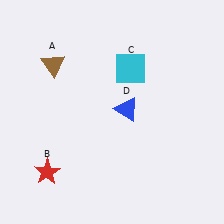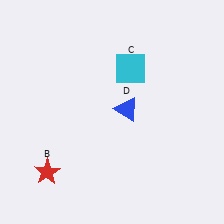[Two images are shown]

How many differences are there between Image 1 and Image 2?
There is 1 difference between the two images.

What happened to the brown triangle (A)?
The brown triangle (A) was removed in Image 2. It was in the top-left area of Image 1.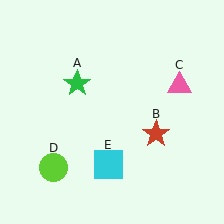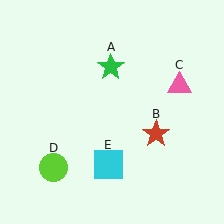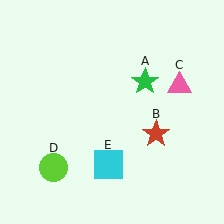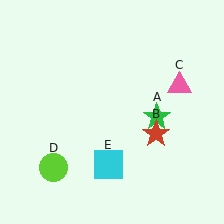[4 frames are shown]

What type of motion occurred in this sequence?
The green star (object A) rotated clockwise around the center of the scene.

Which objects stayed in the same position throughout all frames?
Red star (object B) and pink triangle (object C) and lime circle (object D) and cyan square (object E) remained stationary.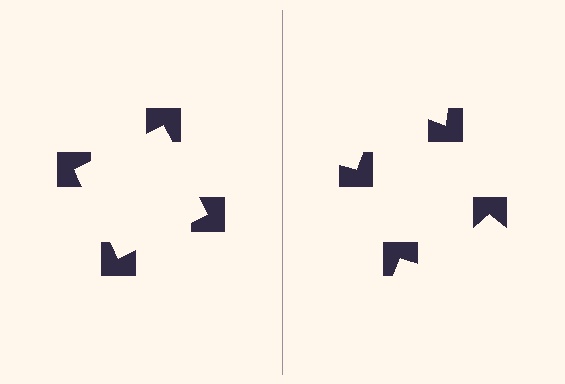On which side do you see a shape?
An illusory square appears on the left side. On the right side the wedge cuts are rotated, so no coherent shape forms.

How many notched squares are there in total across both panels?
8 — 4 on each side.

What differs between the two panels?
The notched squares are positioned identically on both sides; only the wedge orientations differ. On the left they align to a square; on the right they are misaligned.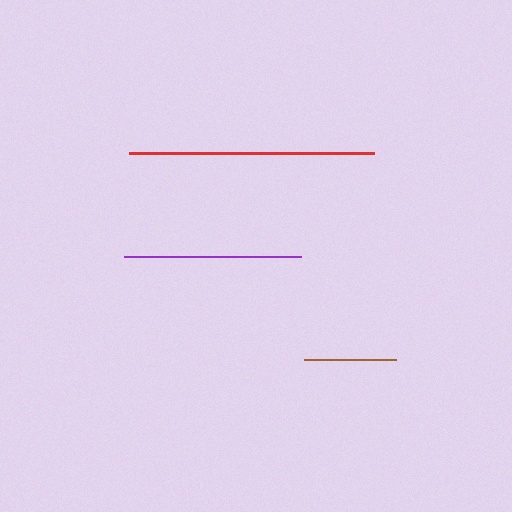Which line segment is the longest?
The red line is the longest at approximately 245 pixels.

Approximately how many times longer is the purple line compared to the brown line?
The purple line is approximately 1.9 times the length of the brown line.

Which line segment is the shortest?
The brown line is the shortest at approximately 93 pixels.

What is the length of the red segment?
The red segment is approximately 245 pixels long.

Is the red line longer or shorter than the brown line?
The red line is longer than the brown line.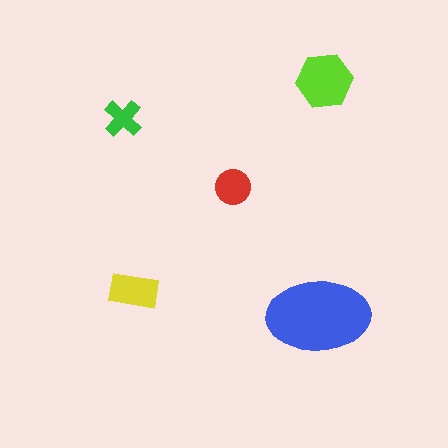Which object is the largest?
The blue ellipse.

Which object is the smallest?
The green cross.